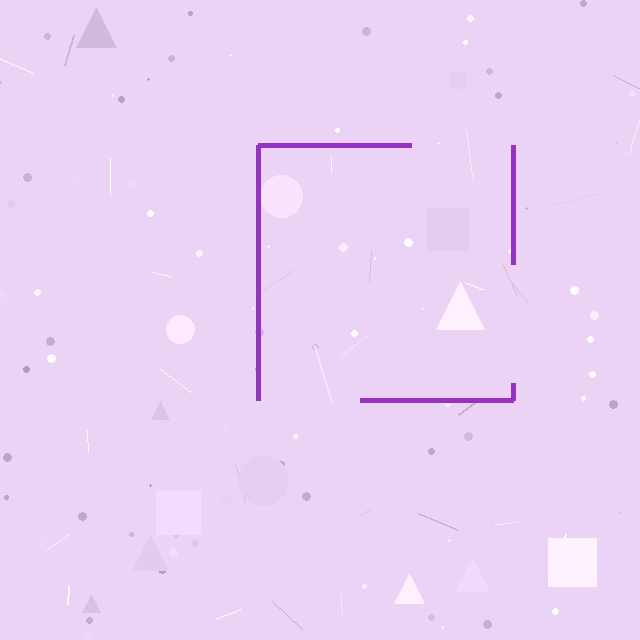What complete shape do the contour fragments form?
The contour fragments form a square.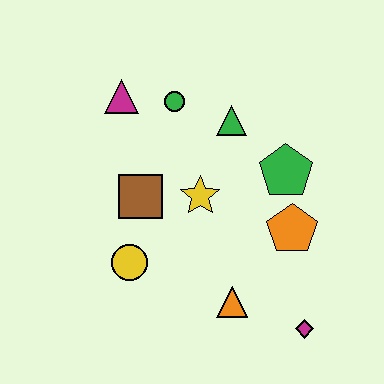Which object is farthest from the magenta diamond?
The magenta triangle is farthest from the magenta diamond.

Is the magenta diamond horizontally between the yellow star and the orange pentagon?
No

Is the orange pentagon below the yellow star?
Yes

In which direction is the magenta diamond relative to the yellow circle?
The magenta diamond is to the right of the yellow circle.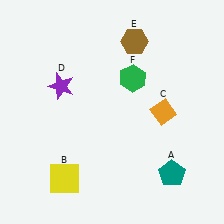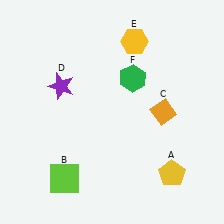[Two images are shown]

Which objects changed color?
A changed from teal to yellow. B changed from yellow to lime. E changed from brown to yellow.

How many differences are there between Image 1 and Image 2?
There are 3 differences between the two images.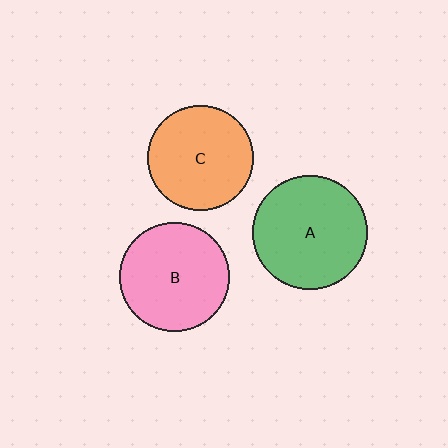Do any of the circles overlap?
No, none of the circles overlap.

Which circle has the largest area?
Circle A (green).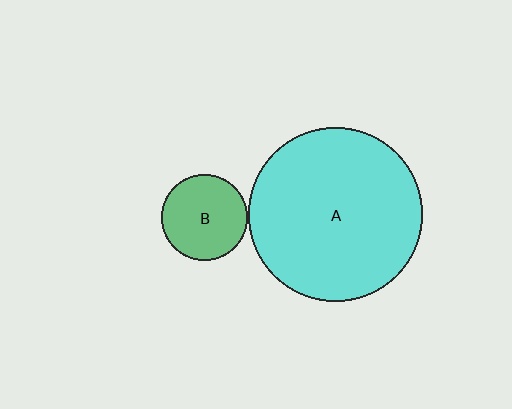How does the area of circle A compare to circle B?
Approximately 4.1 times.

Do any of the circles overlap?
No, none of the circles overlap.